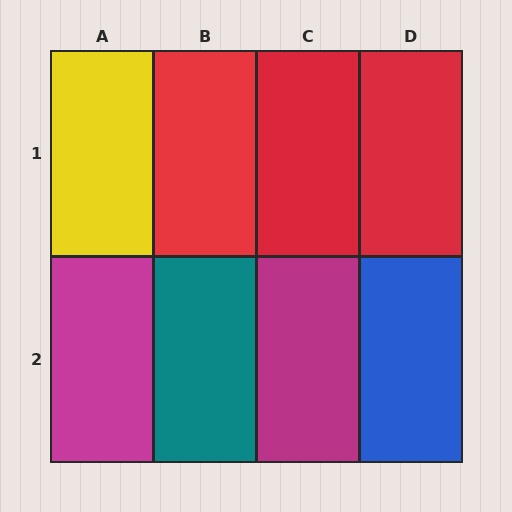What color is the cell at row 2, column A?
Magenta.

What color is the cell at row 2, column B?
Teal.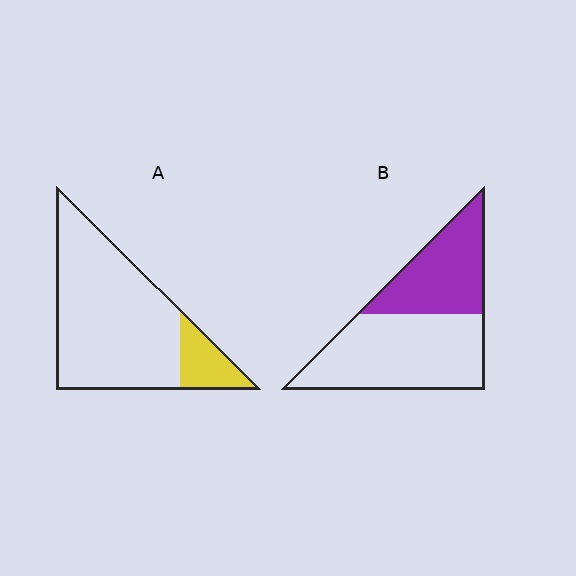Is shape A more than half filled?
No.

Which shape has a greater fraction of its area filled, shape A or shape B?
Shape B.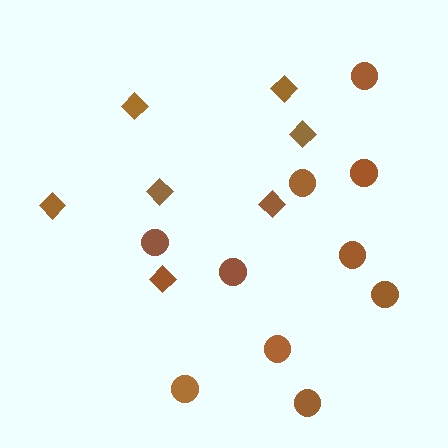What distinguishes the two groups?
There are 2 groups: one group of diamonds (7) and one group of circles (10).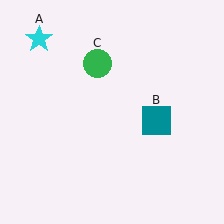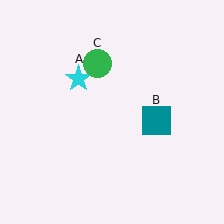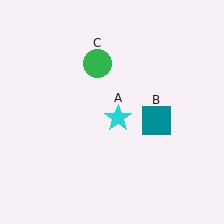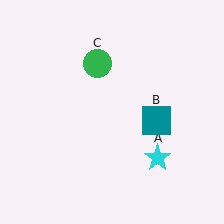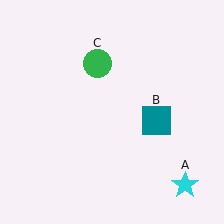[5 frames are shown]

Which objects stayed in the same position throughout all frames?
Teal square (object B) and green circle (object C) remained stationary.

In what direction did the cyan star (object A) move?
The cyan star (object A) moved down and to the right.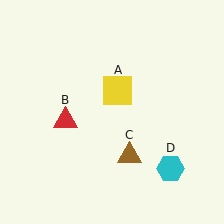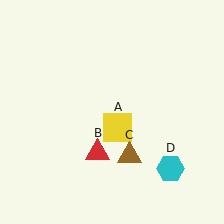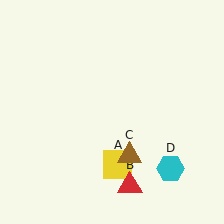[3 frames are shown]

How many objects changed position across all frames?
2 objects changed position: yellow square (object A), red triangle (object B).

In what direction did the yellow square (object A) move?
The yellow square (object A) moved down.